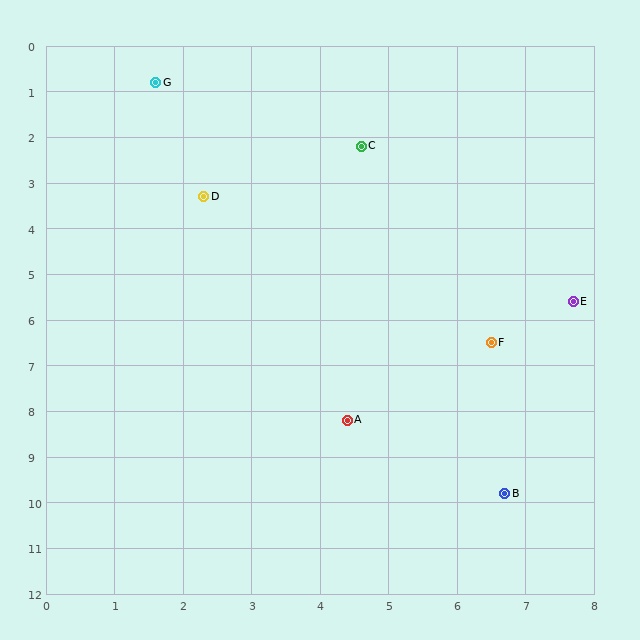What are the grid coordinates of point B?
Point B is at approximately (6.7, 9.8).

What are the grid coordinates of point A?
Point A is at approximately (4.4, 8.2).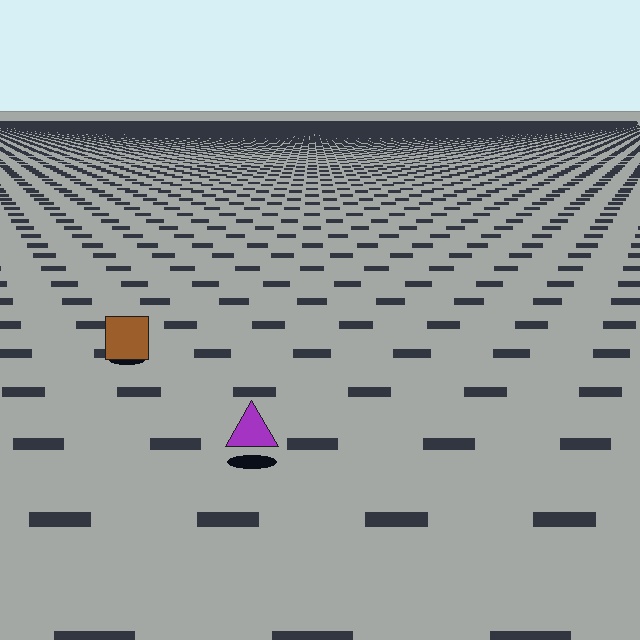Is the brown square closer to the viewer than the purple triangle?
No. The purple triangle is closer — you can tell from the texture gradient: the ground texture is coarser near it.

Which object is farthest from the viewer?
The brown square is farthest from the viewer. It appears smaller and the ground texture around it is denser.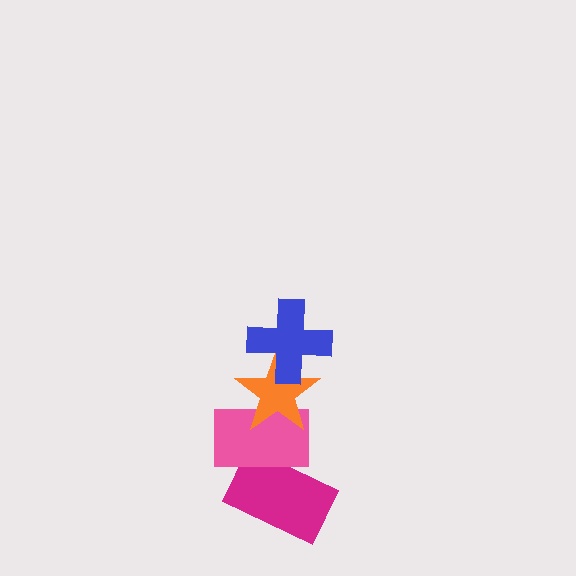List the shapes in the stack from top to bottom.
From top to bottom: the blue cross, the orange star, the pink rectangle, the magenta rectangle.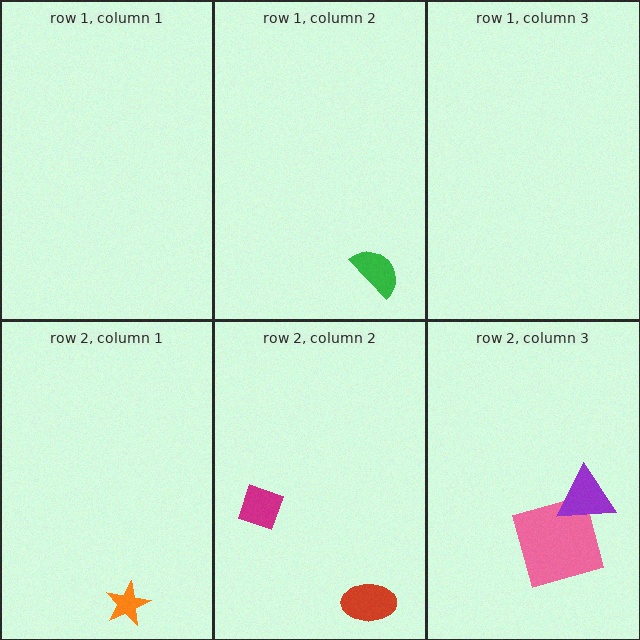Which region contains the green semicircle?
The row 1, column 2 region.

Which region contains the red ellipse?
The row 2, column 2 region.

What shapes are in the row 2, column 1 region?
The orange star.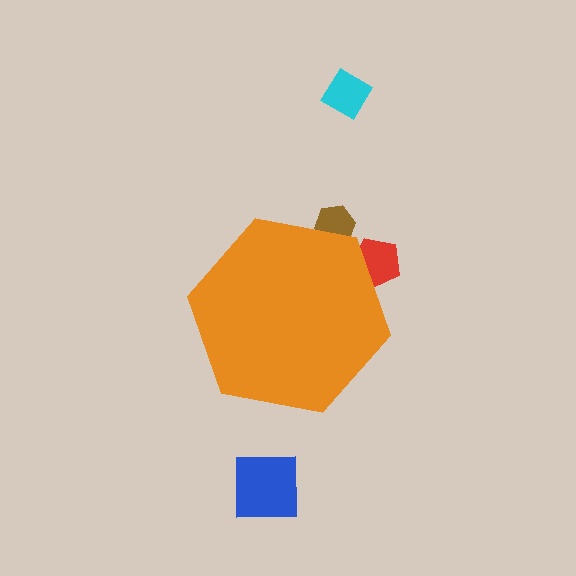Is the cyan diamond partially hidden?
No, the cyan diamond is fully visible.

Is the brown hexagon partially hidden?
Yes, the brown hexagon is partially hidden behind the orange hexagon.